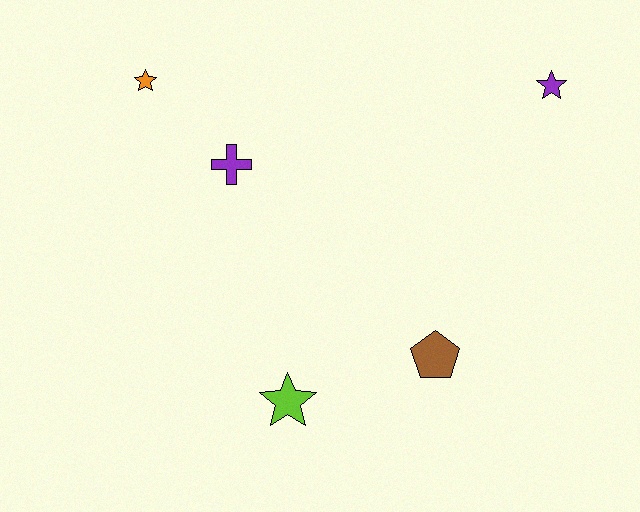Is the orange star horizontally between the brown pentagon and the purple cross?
No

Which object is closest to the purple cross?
The orange star is closest to the purple cross.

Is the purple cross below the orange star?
Yes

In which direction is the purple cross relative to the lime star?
The purple cross is above the lime star.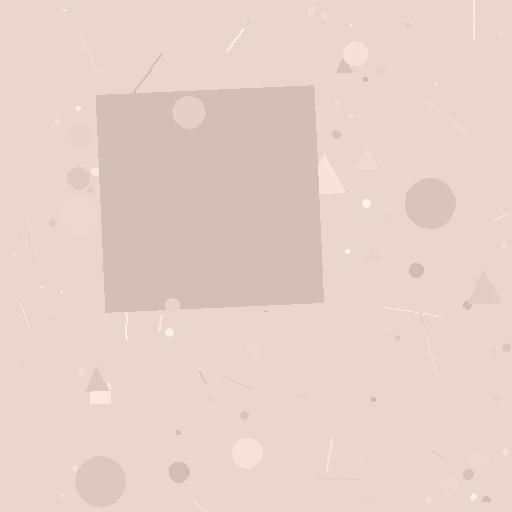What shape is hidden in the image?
A square is hidden in the image.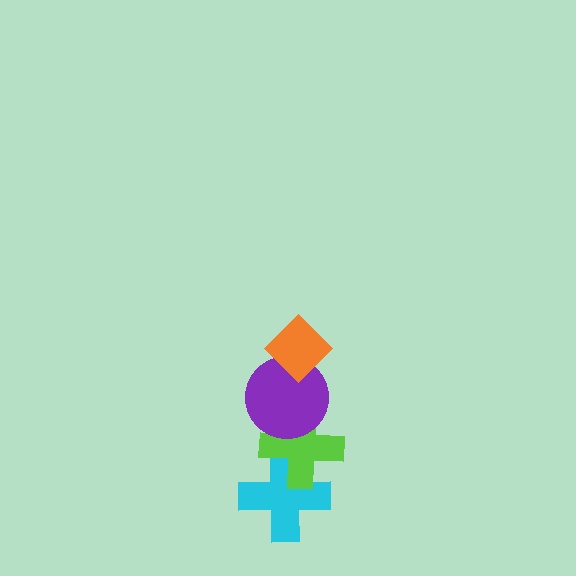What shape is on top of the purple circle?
The orange diamond is on top of the purple circle.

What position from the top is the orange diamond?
The orange diamond is 1st from the top.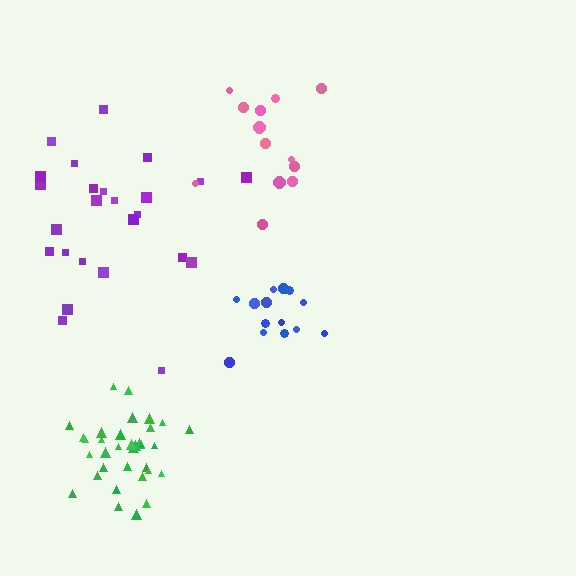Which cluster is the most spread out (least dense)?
Purple.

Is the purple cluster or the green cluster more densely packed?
Green.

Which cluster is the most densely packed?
Green.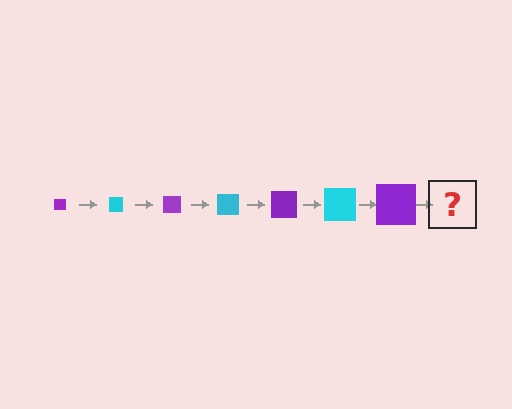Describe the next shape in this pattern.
It should be a cyan square, larger than the previous one.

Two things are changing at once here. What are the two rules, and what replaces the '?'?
The two rules are that the square grows larger each step and the color cycles through purple and cyan. The '?' should be a cyan square, larger than the previous one.